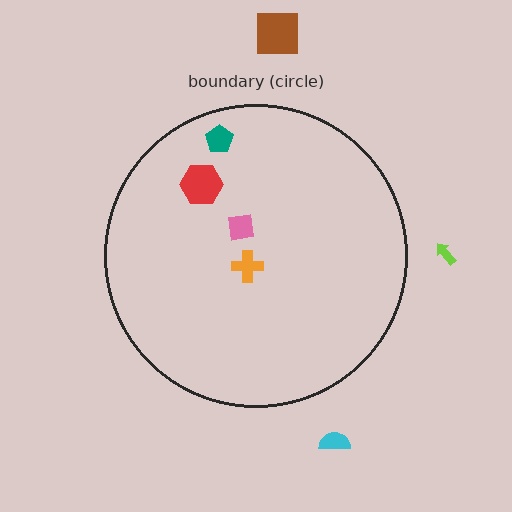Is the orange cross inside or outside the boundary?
Inside.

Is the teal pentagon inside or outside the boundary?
Inside.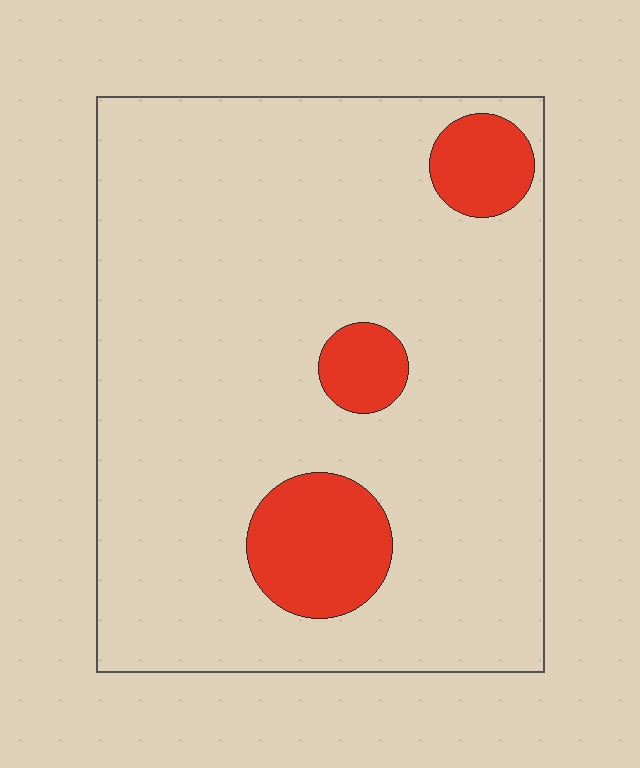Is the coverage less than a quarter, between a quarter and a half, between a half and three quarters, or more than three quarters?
Less than a quarter.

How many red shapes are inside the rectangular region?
3.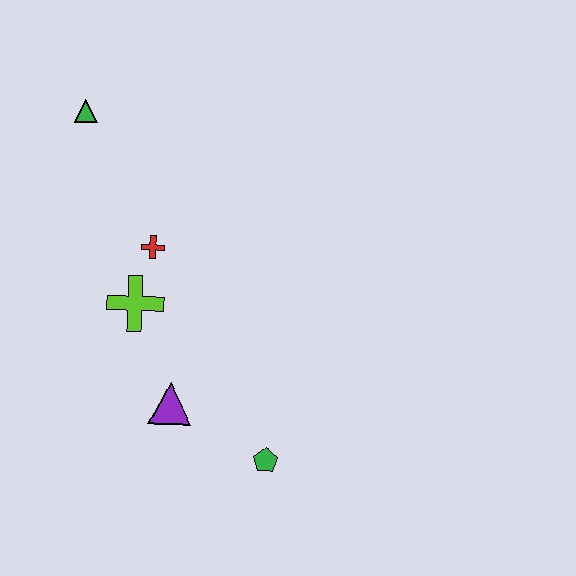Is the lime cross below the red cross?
Yes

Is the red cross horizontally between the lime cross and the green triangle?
No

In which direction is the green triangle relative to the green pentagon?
The green triangle is above the green pentagon.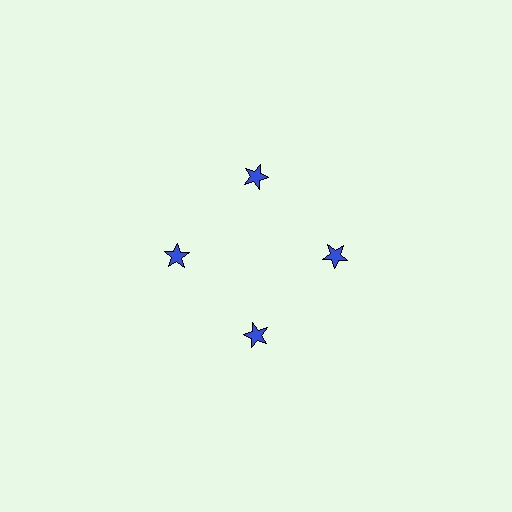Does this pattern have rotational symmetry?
Yes, this pattern has 4-fold rotational symmetry. It looks the same after rotating 90 degrees around the center.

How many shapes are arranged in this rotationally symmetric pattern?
There are 4 shapes, arranged in 4 groups of 1.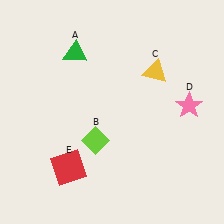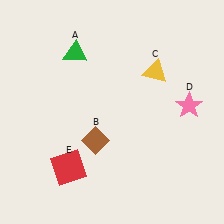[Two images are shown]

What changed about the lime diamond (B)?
In Image 1, B is lime. In Image 2, it changed to brown.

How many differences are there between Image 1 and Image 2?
There is 1 difference between the two images.